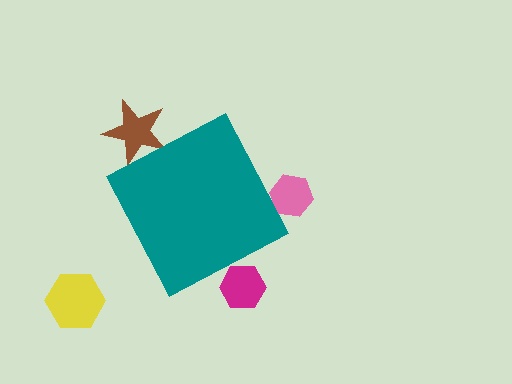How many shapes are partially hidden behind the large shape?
3 shapes are partially hidden.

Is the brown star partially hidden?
Yes, the brown star is partially hidden behind the teal diamond.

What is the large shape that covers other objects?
A teal diamond.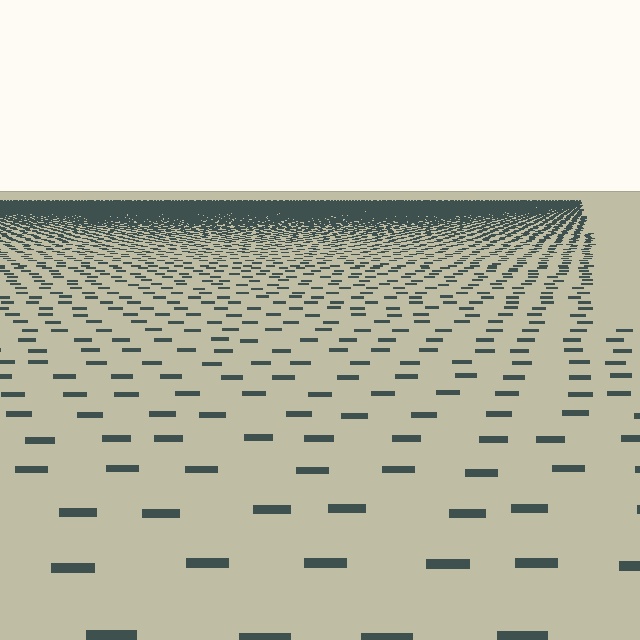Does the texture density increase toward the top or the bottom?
Density increases toward the top.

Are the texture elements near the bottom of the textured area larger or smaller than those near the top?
Larger. Near the bottom, elements are closer to the viewer and appear at a bigger on-screen size.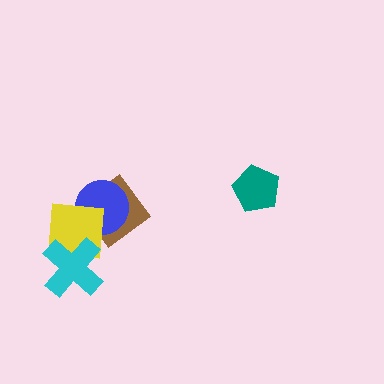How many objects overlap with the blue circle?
2 objects overlap with the blue circle.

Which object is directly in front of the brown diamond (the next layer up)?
The blue circle is directly in front of the brown diamond.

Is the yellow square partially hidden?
Yes, it is partially covered by another shape.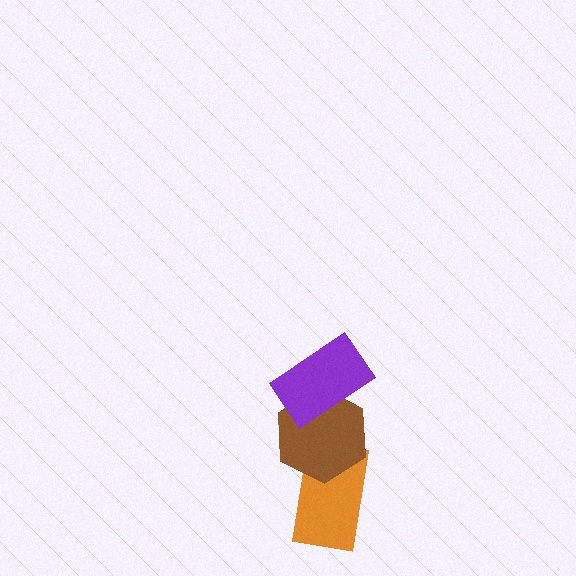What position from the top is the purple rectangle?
The purple rectangle is 1st from the top.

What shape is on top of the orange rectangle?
The brown hexagon is on top of the orange rectangle.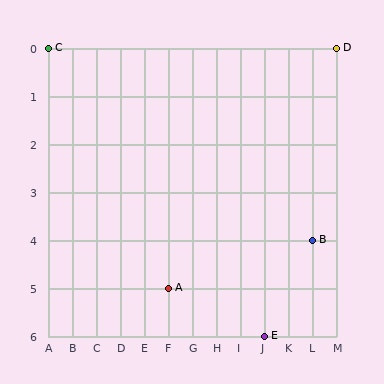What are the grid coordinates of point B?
Point B is at grid coordinates (L, 4).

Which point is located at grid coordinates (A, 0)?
Point C is at (A, 0).